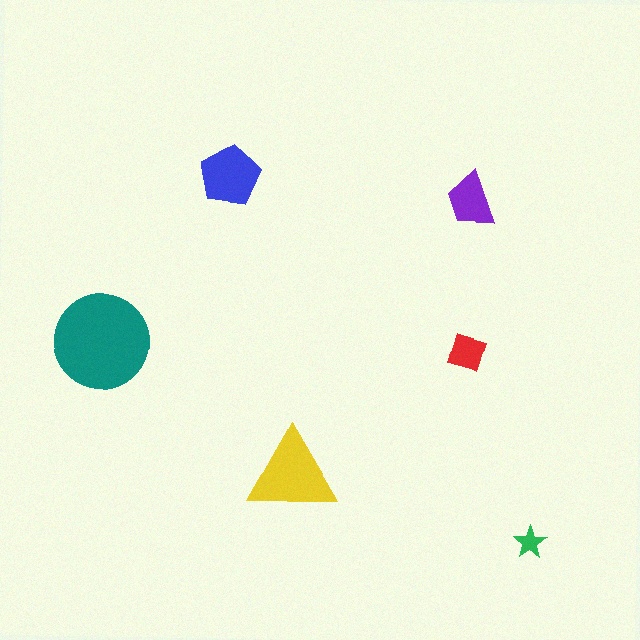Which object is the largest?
The teal circle.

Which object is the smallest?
The green star.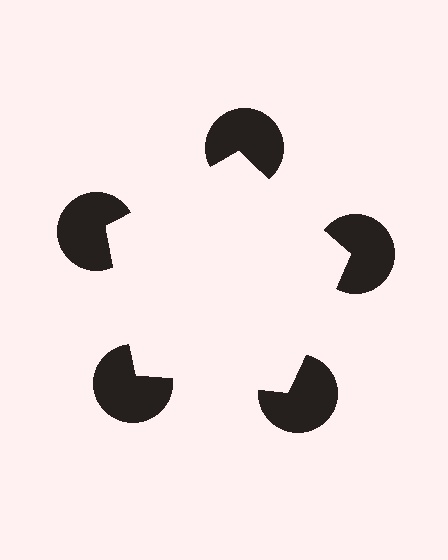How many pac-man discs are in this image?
There are 5 — one at each vertex of the illusory pentagon.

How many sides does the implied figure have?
5 sides.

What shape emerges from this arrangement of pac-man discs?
An illusory pentagon — its edges are inferred from the aligned wedge cuts in the pac-man discs, not physically drawn.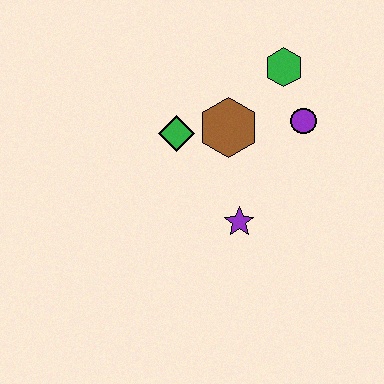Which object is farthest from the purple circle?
The green diamond is farthest from the purple circle.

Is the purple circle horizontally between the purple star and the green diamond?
No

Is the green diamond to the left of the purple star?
Yes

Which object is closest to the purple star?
The brown hexagon is closest to the purple star.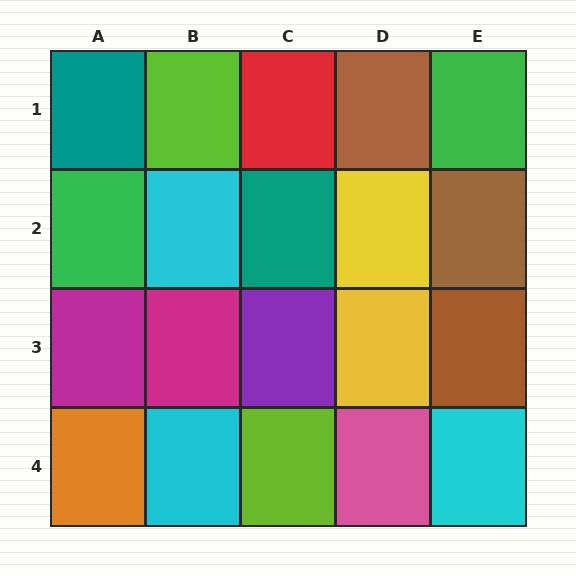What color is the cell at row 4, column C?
Lime.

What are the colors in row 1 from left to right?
Teal, lime, red, brown, green.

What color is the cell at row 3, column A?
Magenta.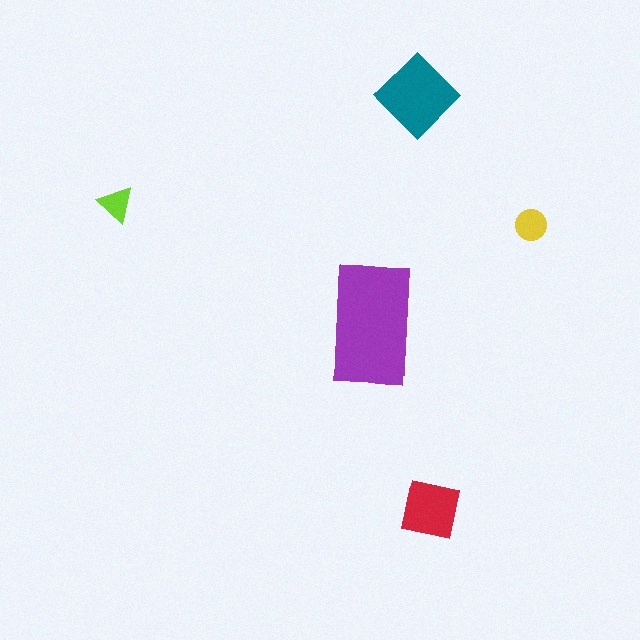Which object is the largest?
The purple rectangle.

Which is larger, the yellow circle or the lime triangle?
The yellow circle.